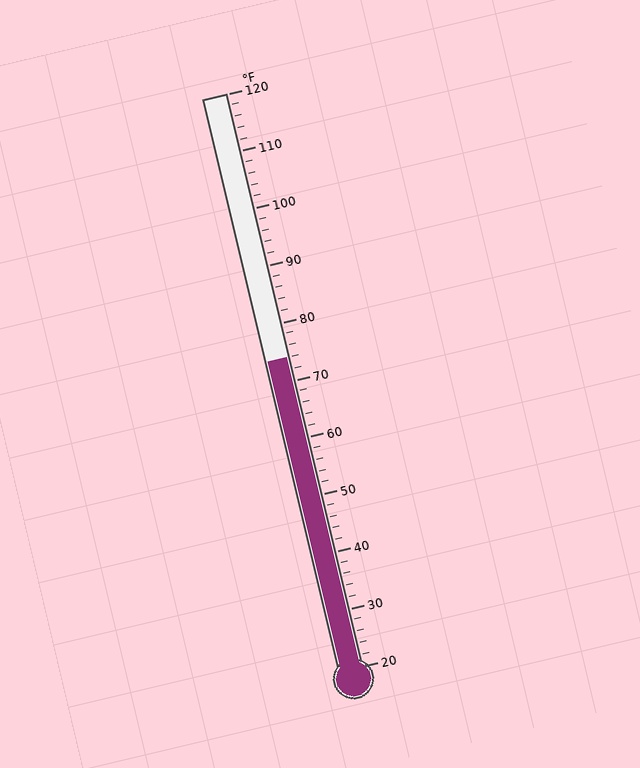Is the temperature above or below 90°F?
The temperature is below 90°F.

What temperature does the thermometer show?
The thermometer shows approximately 74°F.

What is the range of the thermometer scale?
The thermometer scale ranges from 20°F to 120°F.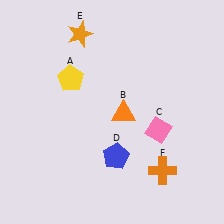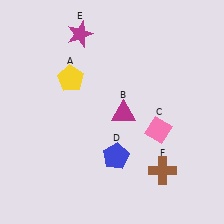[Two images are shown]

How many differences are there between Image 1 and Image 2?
There are 3 differences between the two images.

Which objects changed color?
B changed from orange to magenta. E changed from orange to magenta. F changed from orange to brown.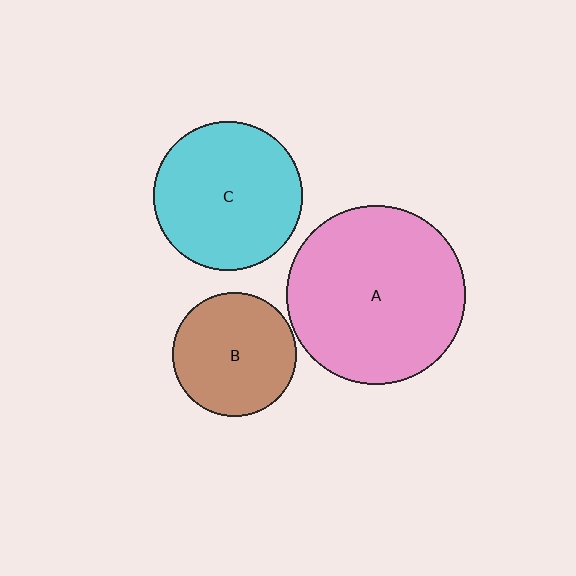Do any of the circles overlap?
No, none of the circles overlap.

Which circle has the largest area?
Circle A (pink).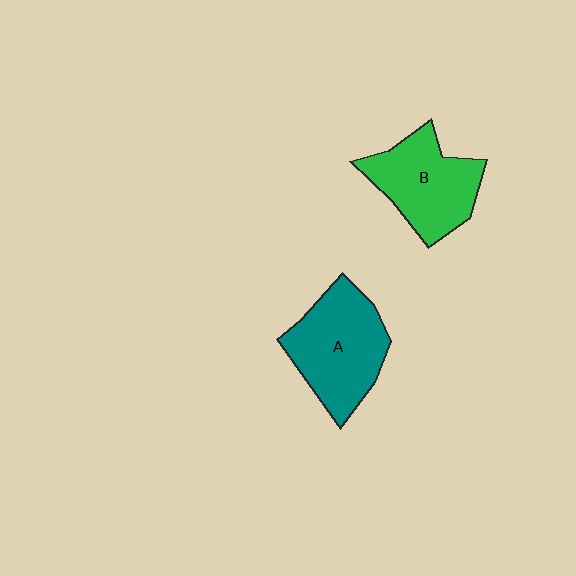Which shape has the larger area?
Shape A (teal).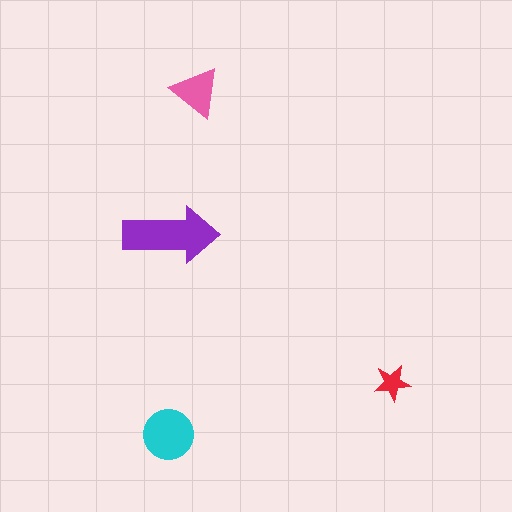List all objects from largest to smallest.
The purple arrow, the cyan circle, the pink triangle, the red star.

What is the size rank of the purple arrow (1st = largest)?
1st.